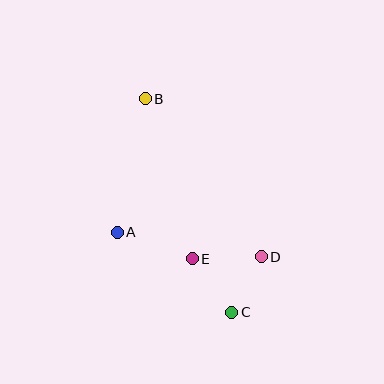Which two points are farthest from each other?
Points B and C are farthest from each other.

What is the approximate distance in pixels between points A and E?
The distance between A and E is approximately 80 pixels.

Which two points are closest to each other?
Points C and D are closest to each other.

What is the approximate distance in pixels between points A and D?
The distance between A and D is approximately 146 pixels.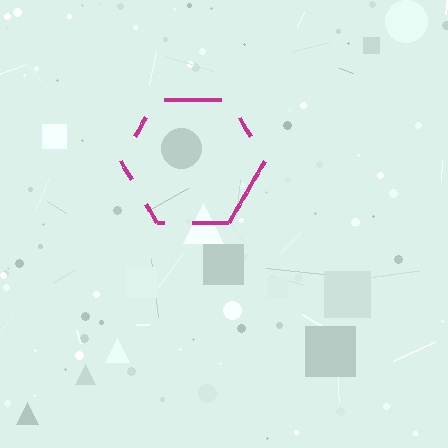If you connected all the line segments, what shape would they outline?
They would outline a hexagon.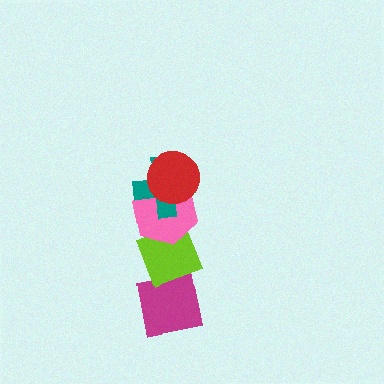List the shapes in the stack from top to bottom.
From top to bottom: the red circle, the teal cross, the pink hexagon, the lime diamond, the magenta square.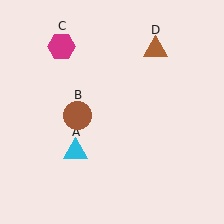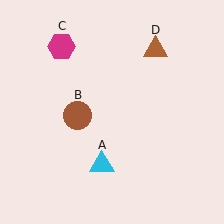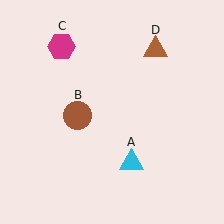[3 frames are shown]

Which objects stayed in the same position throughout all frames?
Brown circle (object B) and magenta hexagon (object C) and brown triangle (object D) remained stationary.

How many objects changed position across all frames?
1 object changed position: cyan triangle (object A).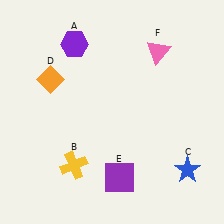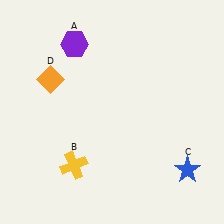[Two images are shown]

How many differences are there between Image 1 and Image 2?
There are 2 differences between the two images.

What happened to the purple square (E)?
The purple square (E) was removed in Image 2. It was in the bottom-right area of Image 1.